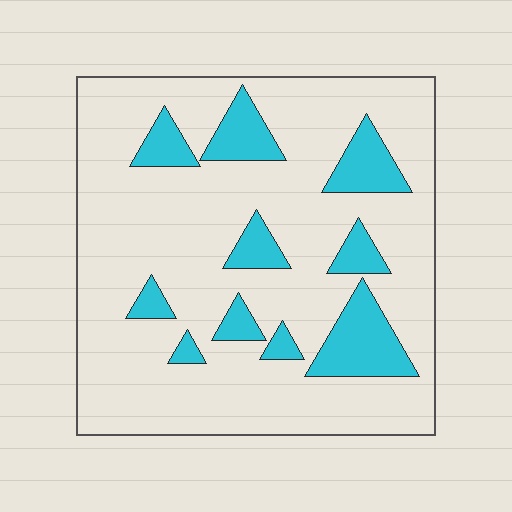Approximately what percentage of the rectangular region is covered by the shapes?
Approximately 20%.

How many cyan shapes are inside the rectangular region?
10.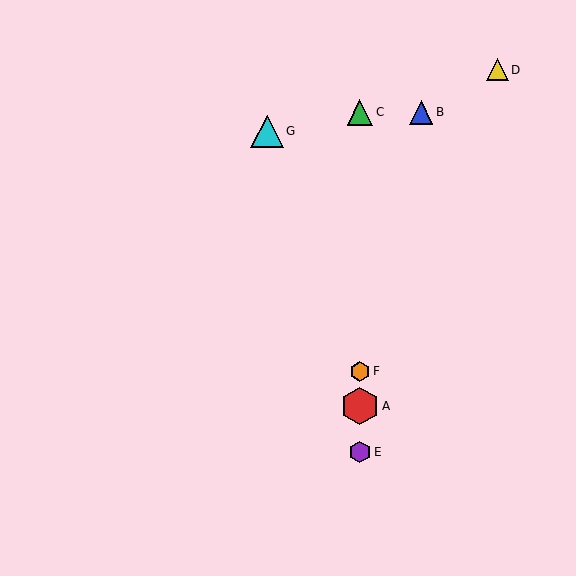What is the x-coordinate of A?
Object A is at x≈360.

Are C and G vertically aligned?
No, C is at x≈360 and G is at x≈267.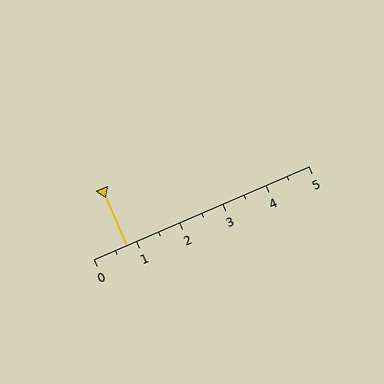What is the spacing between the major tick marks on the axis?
The major ticks are spaced 1 apart.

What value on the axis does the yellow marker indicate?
The marker indicates approximately 0.8.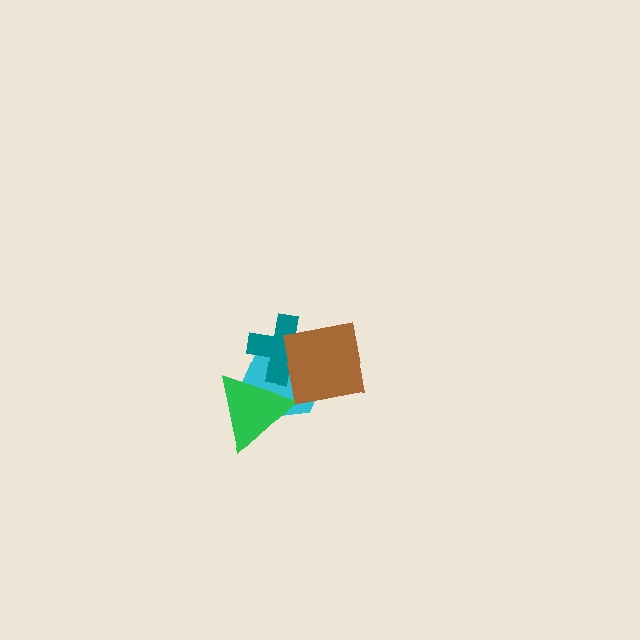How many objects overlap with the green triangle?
3 objects overlap with the green triangle.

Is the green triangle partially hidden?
Yes, it is partially covered by another shape.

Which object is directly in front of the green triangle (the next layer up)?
The teal cross is directly in front of the green triangle.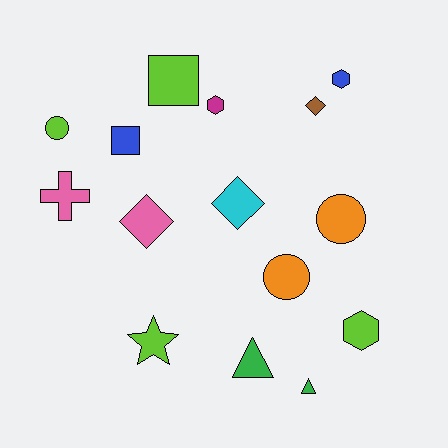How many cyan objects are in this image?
There is 1 cyan object.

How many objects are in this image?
There are 15 objects.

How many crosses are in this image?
There is 1 cross.